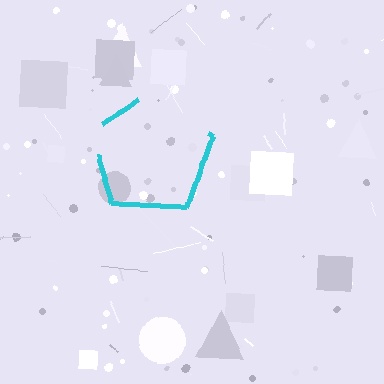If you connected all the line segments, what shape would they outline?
They would outline a pentagon.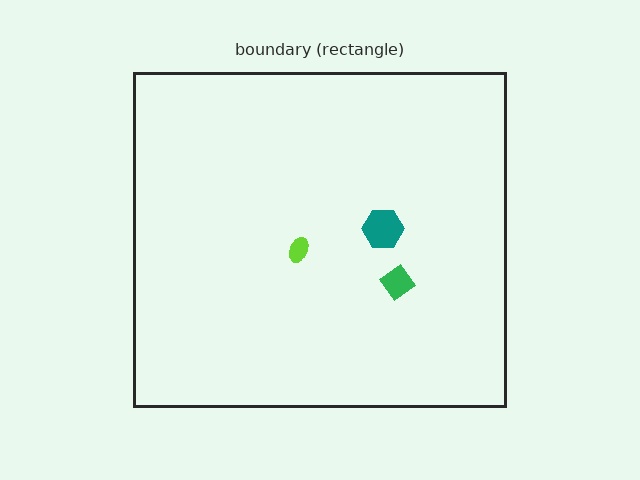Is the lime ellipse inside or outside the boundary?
Inside.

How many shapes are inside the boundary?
3 inside, 0 outside.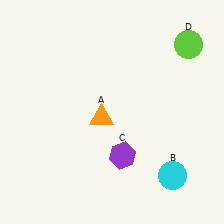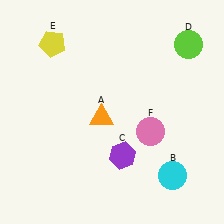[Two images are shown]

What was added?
A yellow pentagon (E), a pink circle (F) were added in Image 2.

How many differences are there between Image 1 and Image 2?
There are 2 differences between the two images.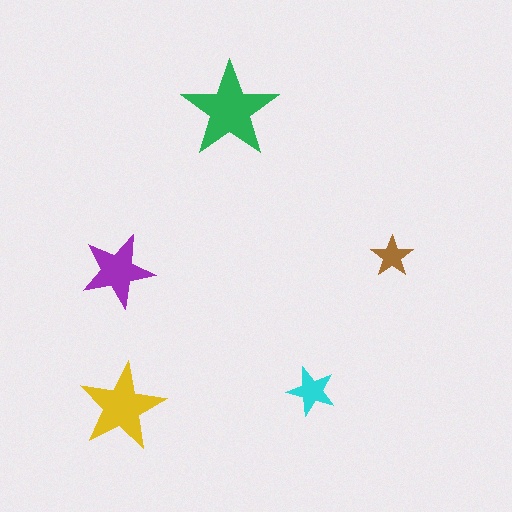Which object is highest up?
The green star is topmost.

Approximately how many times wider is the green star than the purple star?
About 1.5 times wider.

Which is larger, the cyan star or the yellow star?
The yellow one.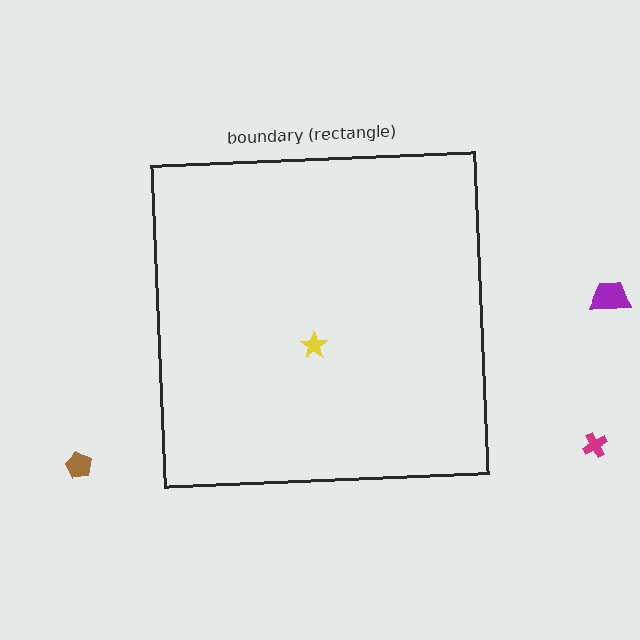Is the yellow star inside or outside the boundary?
Inside.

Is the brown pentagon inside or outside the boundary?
Outside.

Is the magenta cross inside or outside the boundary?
Outside.